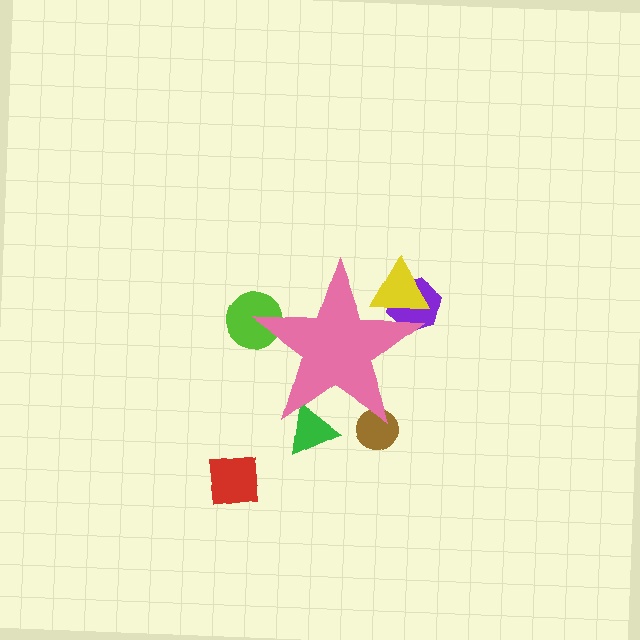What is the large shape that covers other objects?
A pink star.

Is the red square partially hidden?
No, the red square is fully visible.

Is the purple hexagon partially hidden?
Yes, the purple hexagon is partially hidden behind the pink star.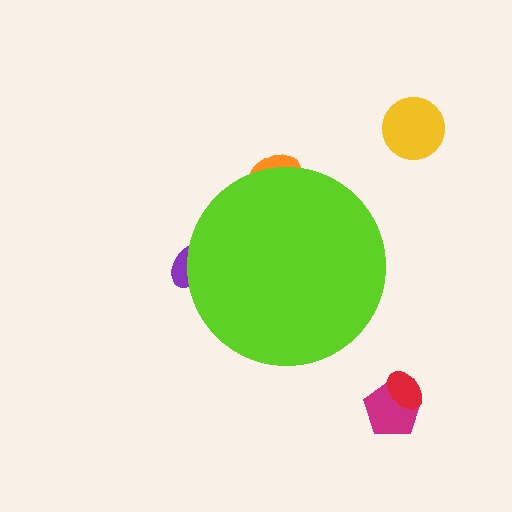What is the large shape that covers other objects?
A lime circle.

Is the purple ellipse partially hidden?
Yes, the purple ellipse is partially hidden behind the lime circle.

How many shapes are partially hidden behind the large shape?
2 shapes are partially hidden.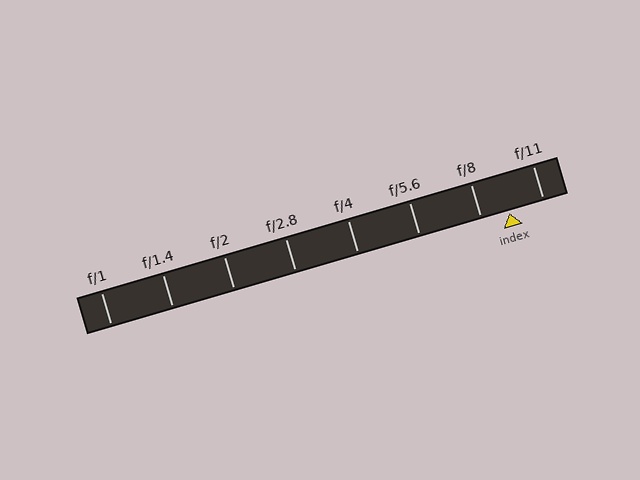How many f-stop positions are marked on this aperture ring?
There are 8 f-stop positions marked.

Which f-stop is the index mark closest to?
The index mark is closest to f/8.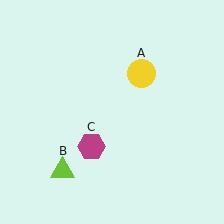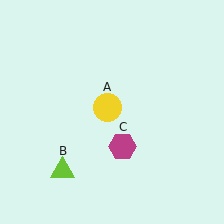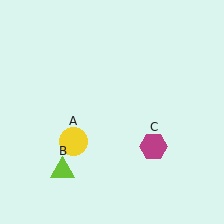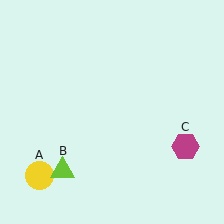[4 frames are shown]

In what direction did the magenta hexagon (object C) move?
The magenta hexagon (object C) moved right.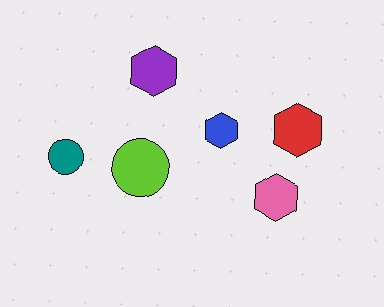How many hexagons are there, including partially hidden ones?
There are 4 hexagons.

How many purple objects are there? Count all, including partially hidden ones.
There is 1 purple object.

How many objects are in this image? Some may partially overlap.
There are 6 objects.